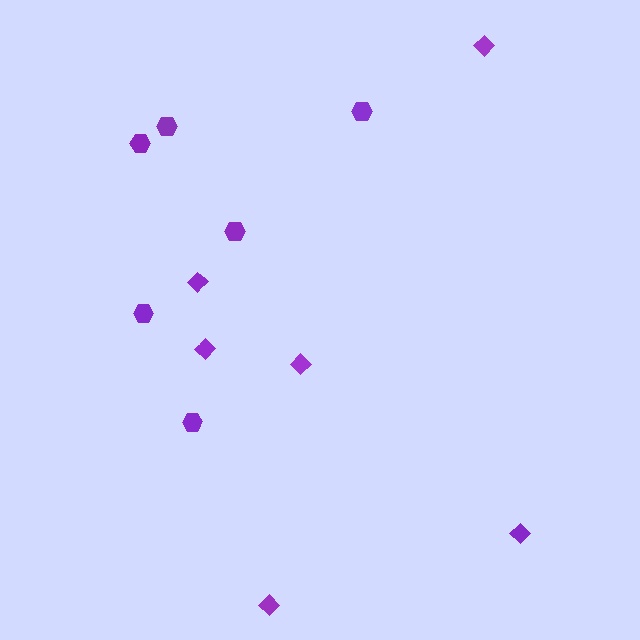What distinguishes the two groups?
There are 2 groups: one group of hexagons (6) and one group of diamonds (6).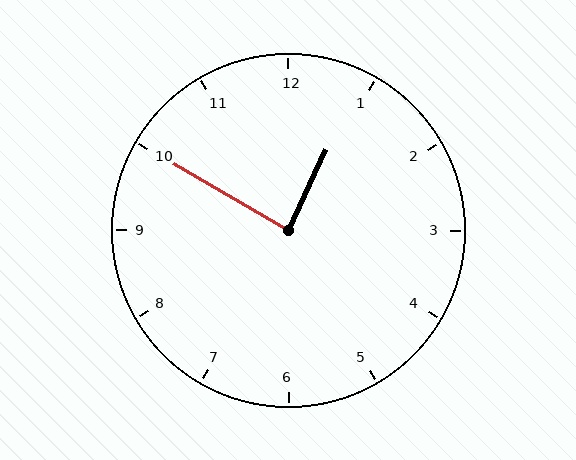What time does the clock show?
12:50.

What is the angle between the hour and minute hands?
Approximately 85 degrees.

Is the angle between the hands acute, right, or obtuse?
It is right.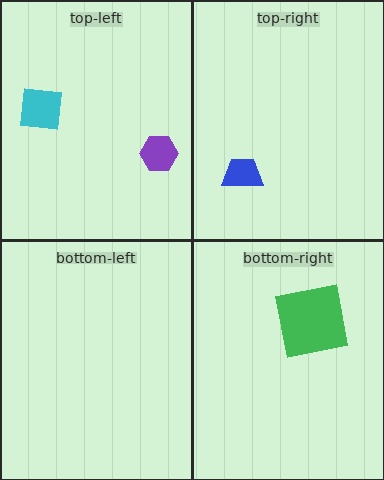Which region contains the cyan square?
The top-left region.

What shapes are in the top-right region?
The blue trapezoid.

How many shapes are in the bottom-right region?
1.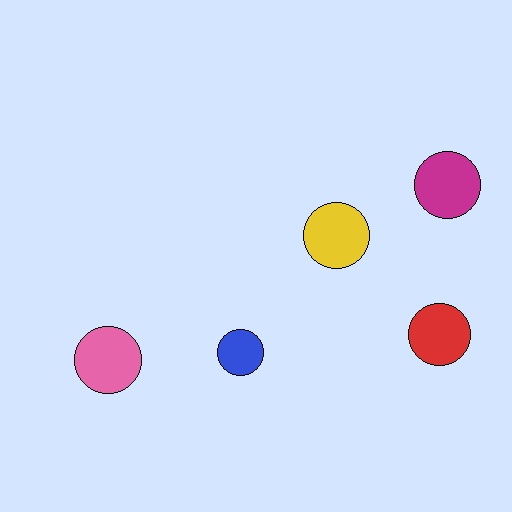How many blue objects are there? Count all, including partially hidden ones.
There is 1 blue object.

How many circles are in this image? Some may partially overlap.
There are 5 circles.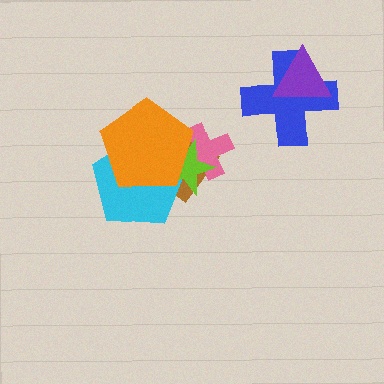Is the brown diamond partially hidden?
Yes, it is partially covered by another shape.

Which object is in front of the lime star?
The orange pentagon is in front of the lime star.